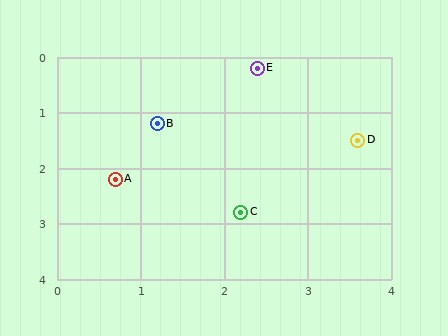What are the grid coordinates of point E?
Point E is at approximately (2.4, 0.2).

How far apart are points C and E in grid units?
Points C and E are about 2.6 grid units apart.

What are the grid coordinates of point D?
Point D is at approximately (3.6, 1.5).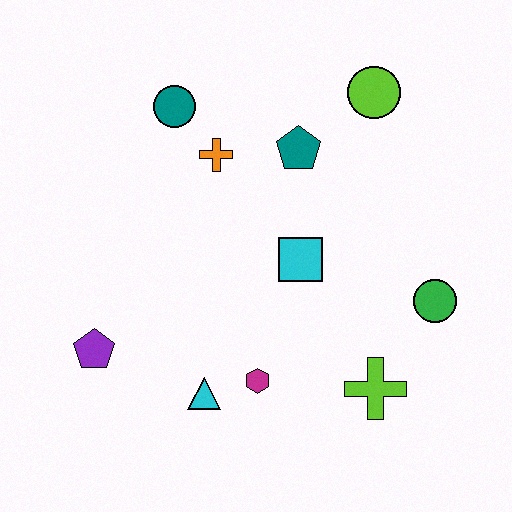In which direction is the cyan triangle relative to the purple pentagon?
The cyan triangle is to the right of the purple pentagon.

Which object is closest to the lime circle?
The teal pentagon is closest to the lime circle.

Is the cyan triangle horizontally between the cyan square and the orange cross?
No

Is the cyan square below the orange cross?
Yes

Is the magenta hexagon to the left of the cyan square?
Yes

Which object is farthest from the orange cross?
The lime cross is farthest from the orange cross.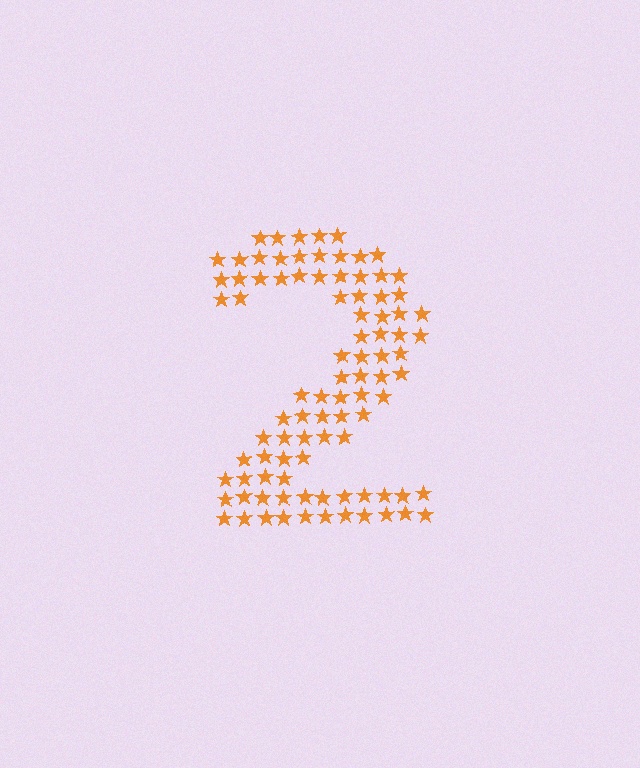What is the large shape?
The large shape is the digit 2.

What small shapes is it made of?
It is made of small stars.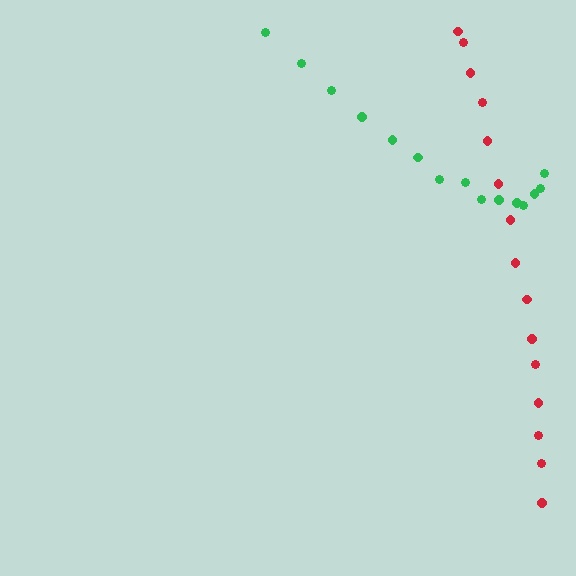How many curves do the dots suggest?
There are 2 distinct paths.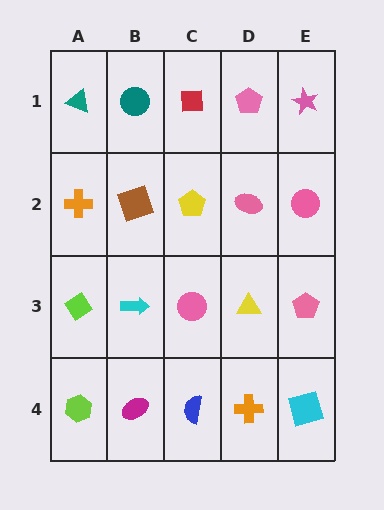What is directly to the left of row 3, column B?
A lime diamond.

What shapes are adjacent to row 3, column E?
A pink circle (row 2, column E), a cyan square (row 4, column E), a yellow triangle (row 3, column D).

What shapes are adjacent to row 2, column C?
A red square (row 1, column C), a pink circle (row 3, column C), a brown square (row 2, column B), a pink ellipse (row 2, column D).